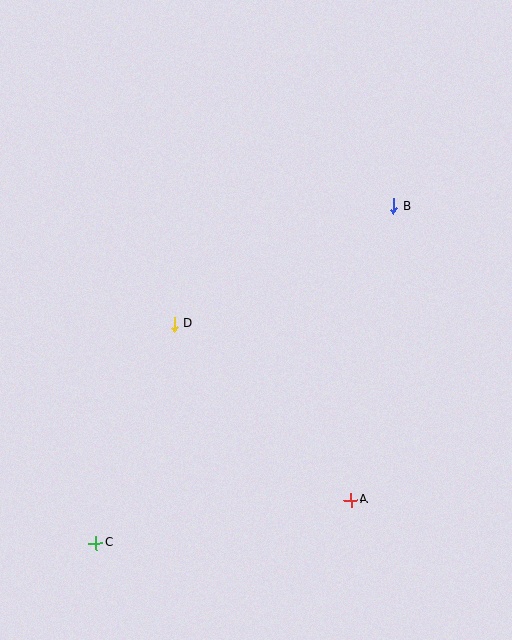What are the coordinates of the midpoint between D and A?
The midpoint between D and A is at (262, 412).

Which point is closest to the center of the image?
Point D at (174, 324) is closest to the center.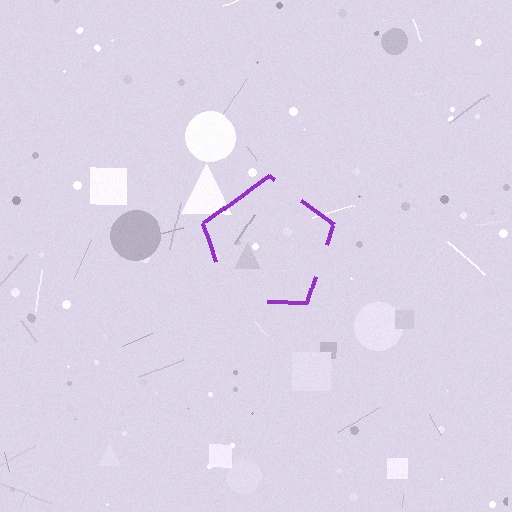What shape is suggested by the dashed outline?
The dashed outline suggests a pentagon.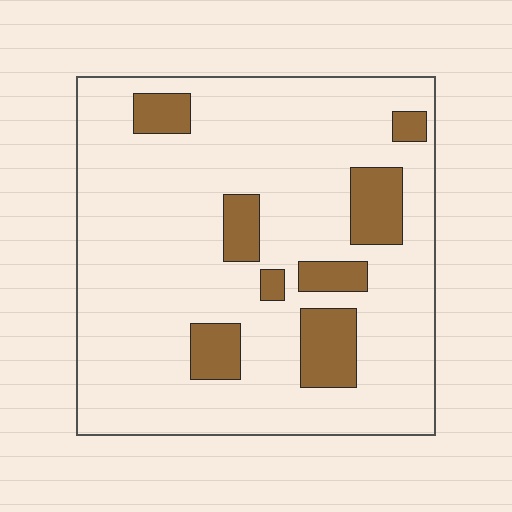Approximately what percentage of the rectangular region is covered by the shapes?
Approximately 15%.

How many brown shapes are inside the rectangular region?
8.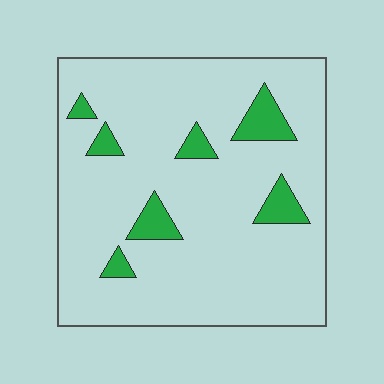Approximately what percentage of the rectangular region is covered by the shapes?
Approximately 10%.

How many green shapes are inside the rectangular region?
7.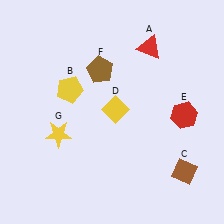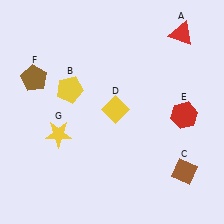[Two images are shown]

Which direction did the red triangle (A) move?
The red triangle (A) moved right.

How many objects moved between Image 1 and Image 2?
2 objects moved between the two images.